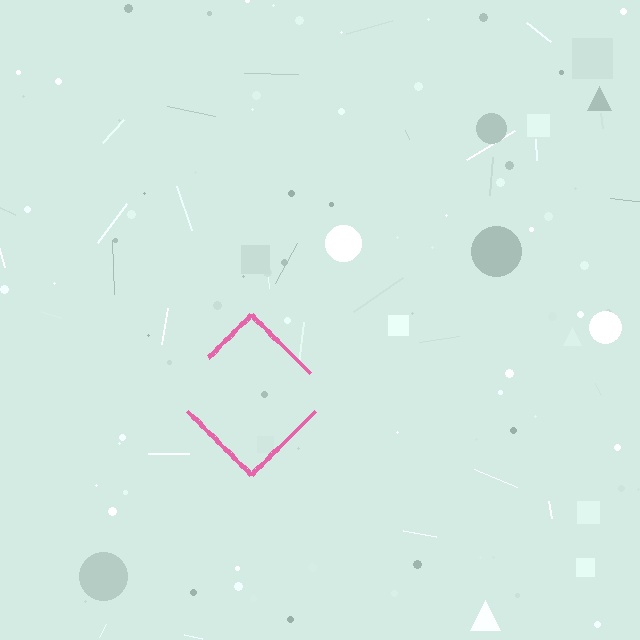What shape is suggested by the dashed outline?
The dashed outline suggests a diamond.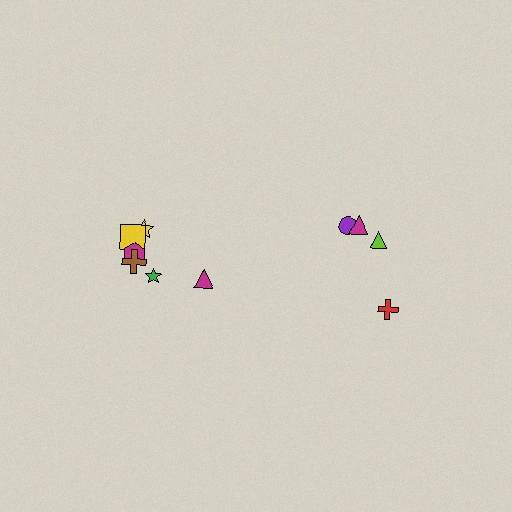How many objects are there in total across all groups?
There are 10 objects.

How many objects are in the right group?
There are 4 objects.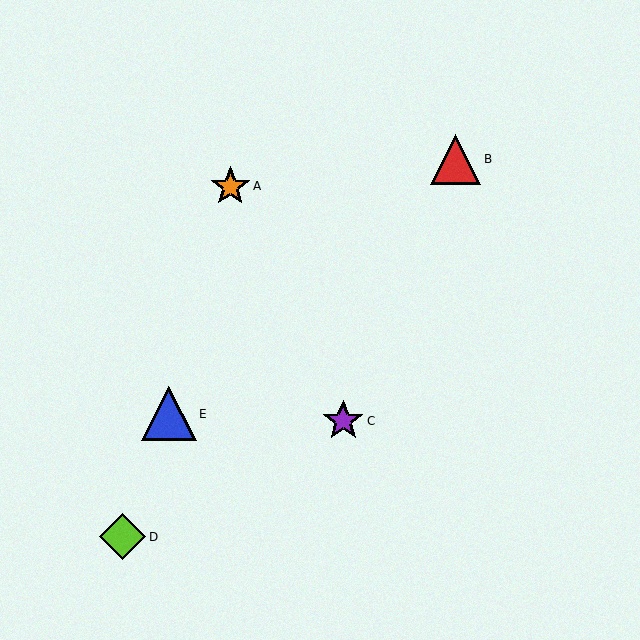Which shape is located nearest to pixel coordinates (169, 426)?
The blue triangle (labeled E) at (169, 414) is nearest to that location.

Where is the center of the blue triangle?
The center of the blue triangle is at (169, 414).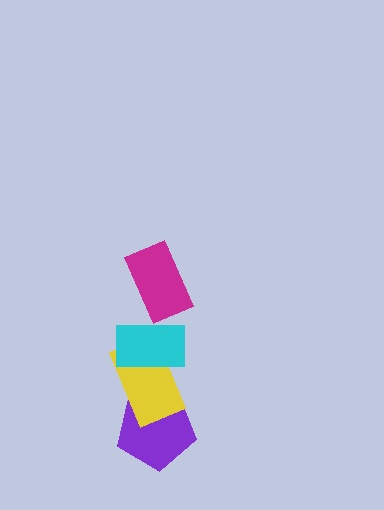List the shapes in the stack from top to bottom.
From top to bottom: the magenta rectangle, the cyan rectangle, the yellow rectangle, the purple pentagon.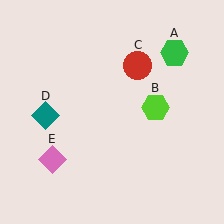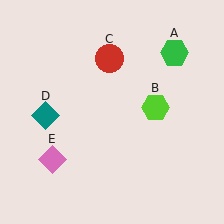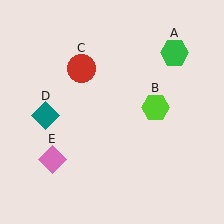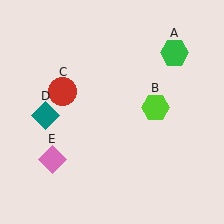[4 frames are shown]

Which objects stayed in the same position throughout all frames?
Green hexagon (object A) and lime hexagon (object B) and teal diamond (object D) and pink diamond (object E) remained stationary.